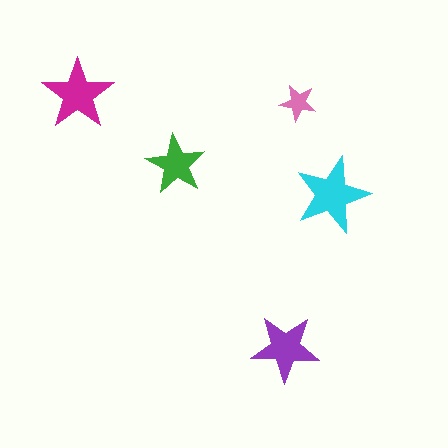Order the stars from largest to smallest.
the cyan one, the magenta one, the purple one, the green one, the pink one.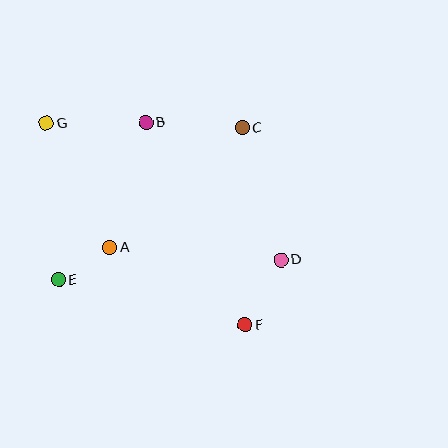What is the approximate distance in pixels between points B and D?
The distance between B and D is approximately 193 pixels.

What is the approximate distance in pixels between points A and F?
The distance between A and F is approximately 156 pixels.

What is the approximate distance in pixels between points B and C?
The distance between B and C is approximately 97 pixels.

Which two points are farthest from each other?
Points F and G are farthest from each other.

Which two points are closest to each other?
Points A and E are closest to each other.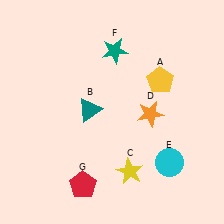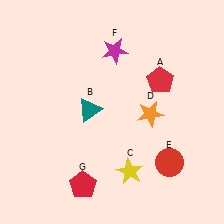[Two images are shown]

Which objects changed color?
A changed from yellow to red. E changed from cyan to red. F changed from teal to magenta.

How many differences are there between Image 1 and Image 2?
There are 3 differences between the two images.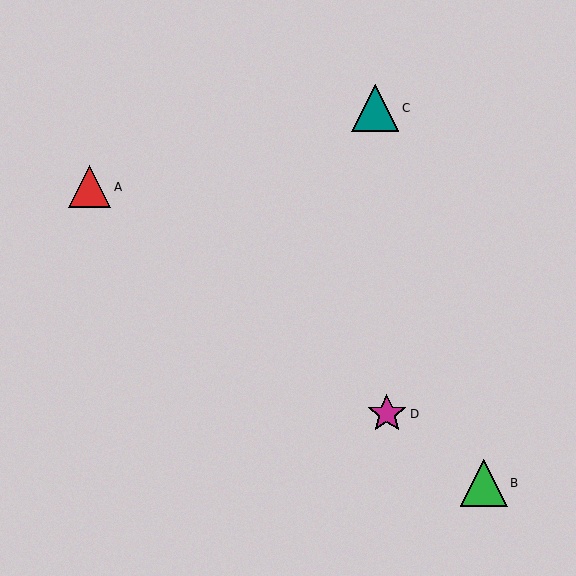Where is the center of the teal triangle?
The center of the teal triangle is at (375, 108).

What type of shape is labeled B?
Shape B is a green triangle.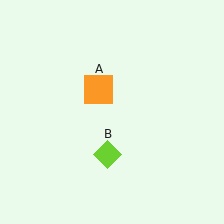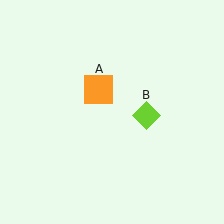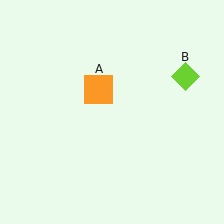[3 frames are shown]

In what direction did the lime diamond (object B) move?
The lime diamond (object B) moved up and to the right.